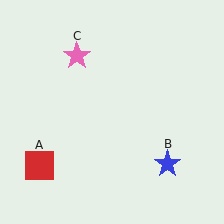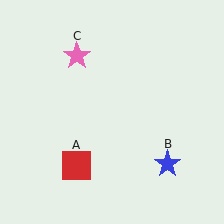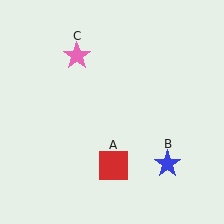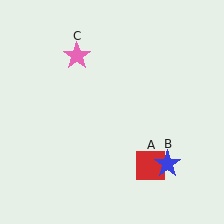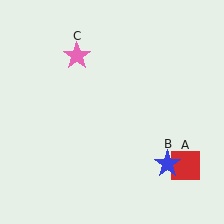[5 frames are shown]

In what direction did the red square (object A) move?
The red square (object A) moved right.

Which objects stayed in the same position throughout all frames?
Blue star (object B) and pink star (object C) remained stationary.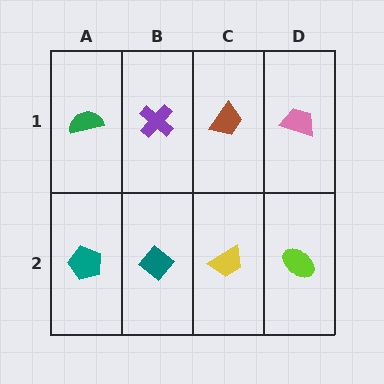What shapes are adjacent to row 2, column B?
A purple cross (row 1, column B), a teal pentagon (row 2, column A), a yellow trapezoid (row 2, column C).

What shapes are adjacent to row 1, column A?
A teal pentagon (row 2, column A), a purple cross (row 1, column B).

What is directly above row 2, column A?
A green semicircle.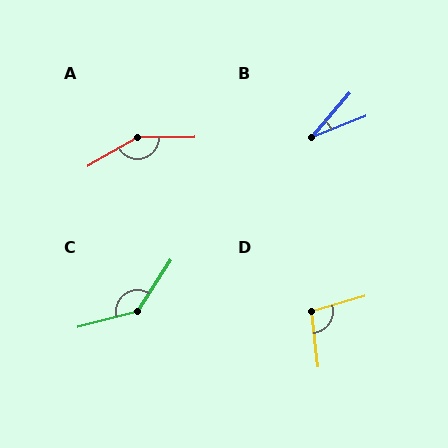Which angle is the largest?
A, at approximately 151 degrees.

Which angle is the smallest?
B, at approximately 28 degrees.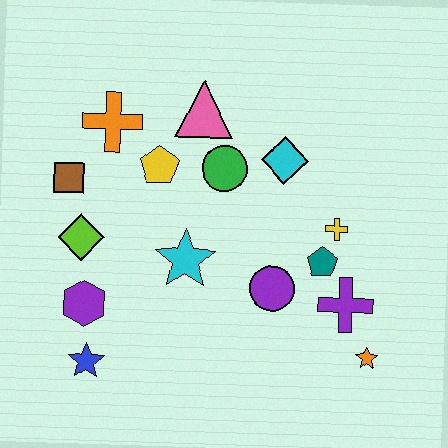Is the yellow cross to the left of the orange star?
Yes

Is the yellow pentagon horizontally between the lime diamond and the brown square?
No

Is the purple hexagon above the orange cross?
No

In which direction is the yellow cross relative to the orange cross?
The yellow cross is to the right of the orange cross.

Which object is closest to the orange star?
The purple cross is closest to the orange star.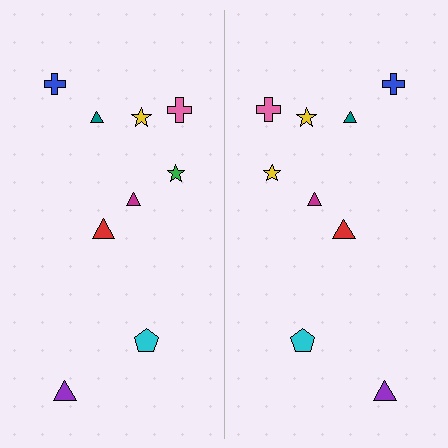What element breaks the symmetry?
The yellow star on the right side breaks the symmetry — its mirror counterpart is green.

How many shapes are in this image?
There are 18 shapes in this image.